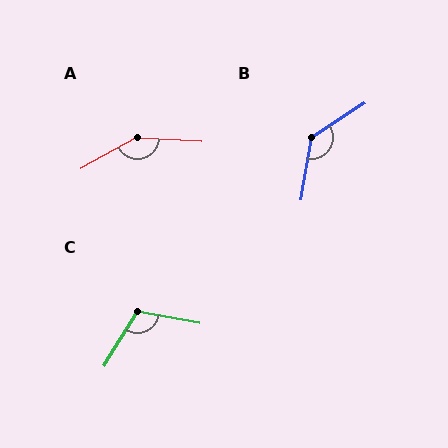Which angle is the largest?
A, at approximately 148 degrees.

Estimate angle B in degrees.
Approximately 132 degrees.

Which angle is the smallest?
C, at approximately 112 degrees.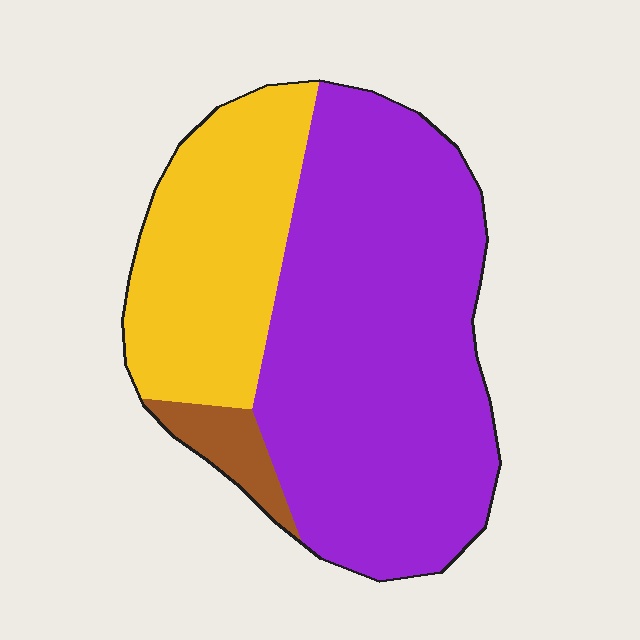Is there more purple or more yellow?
Purple.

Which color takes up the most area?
Purple, at roughly 65%.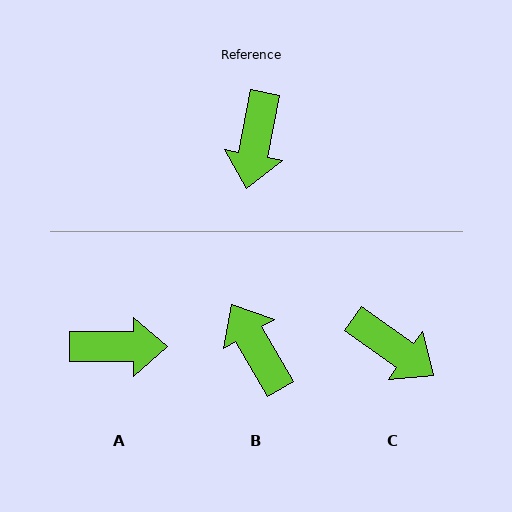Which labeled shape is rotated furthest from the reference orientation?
B, about 139 degrees away.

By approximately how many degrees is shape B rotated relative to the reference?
Approximately 139 degrees clockwise.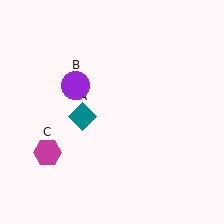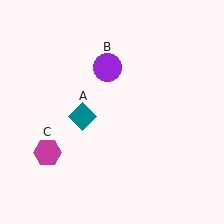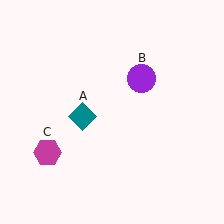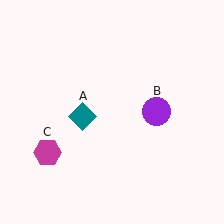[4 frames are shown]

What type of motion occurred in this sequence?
The purple circle (object B) rotated clockwise around the center of the scene.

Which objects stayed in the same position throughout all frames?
Teal diamond (object A) and magenta hexagon (object C) remained stationary.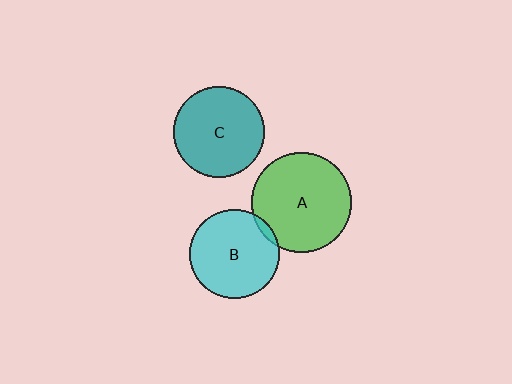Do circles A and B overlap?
Yes.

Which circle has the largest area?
Circle A (green).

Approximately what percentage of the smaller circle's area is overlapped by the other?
Approximately 5%.